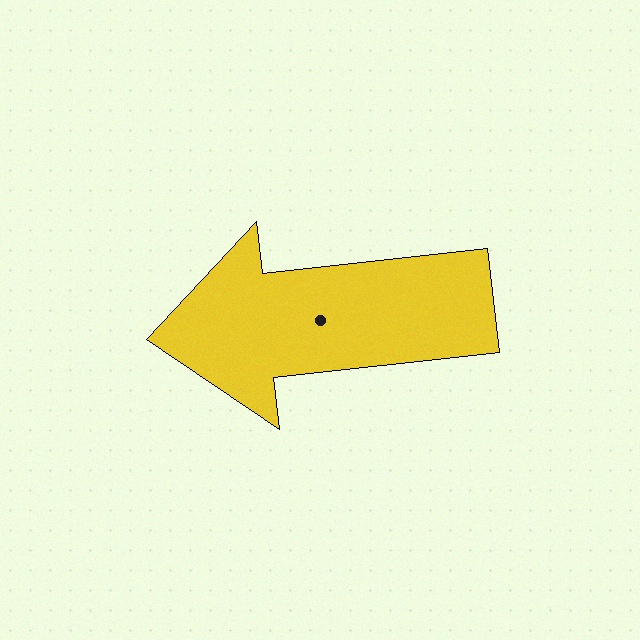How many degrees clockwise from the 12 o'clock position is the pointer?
Approximately 264 degrees.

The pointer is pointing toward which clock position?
Roughly 9 o'clock.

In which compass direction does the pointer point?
West.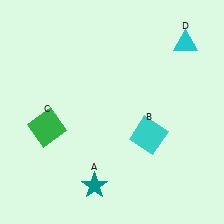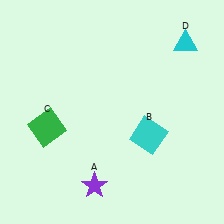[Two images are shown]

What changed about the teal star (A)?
In Image 1, A is teal. In Image 2, it changed to purple.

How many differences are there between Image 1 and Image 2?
There is 1 difference between the two images.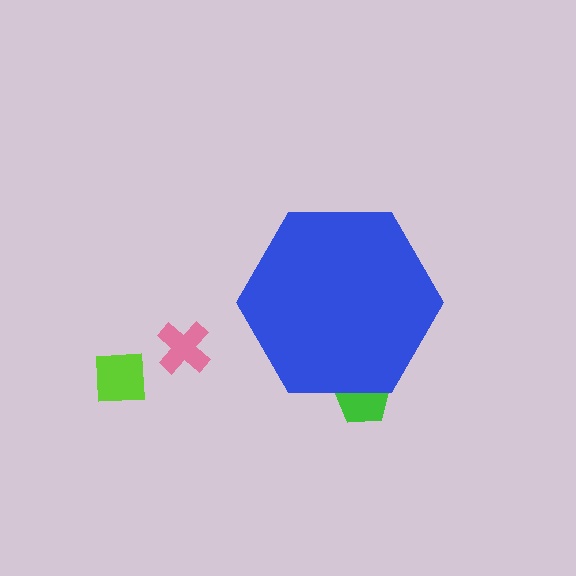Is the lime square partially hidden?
No, the lime square is fully visible.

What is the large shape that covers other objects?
A blue hexagon.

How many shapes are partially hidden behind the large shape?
1 shape is partially hidden.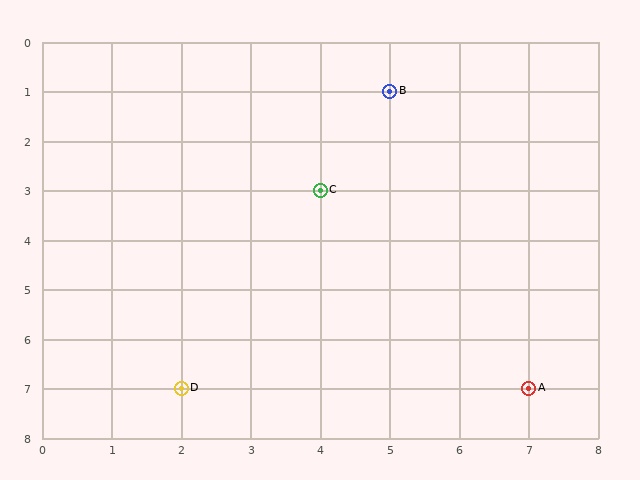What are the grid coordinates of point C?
Point C is at grid coordinates (4, 3).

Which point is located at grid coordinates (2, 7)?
Point D is at (2, 7).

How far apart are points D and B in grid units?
Points D and B are 3 columns and 6 rows apart (about 6.7 grid units diagonally).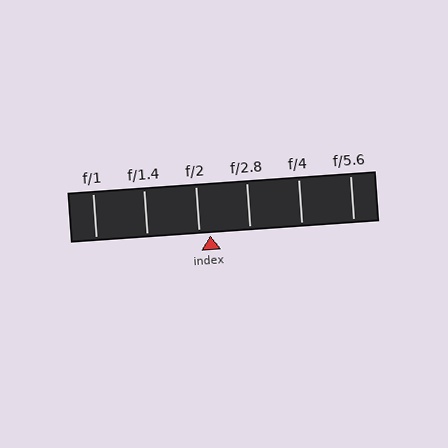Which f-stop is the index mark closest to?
The index mark is closest to f/2.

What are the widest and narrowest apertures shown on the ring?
The widest aperture shown is f/1 and the narrowest is f/5.6.